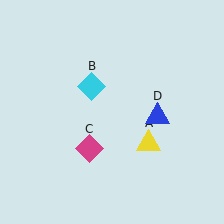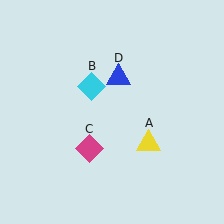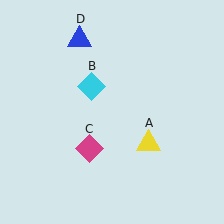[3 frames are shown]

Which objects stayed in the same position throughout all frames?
Yellow triangle (object A) and cyan diamond (object B) and magenta diamond (object C) remained stationary.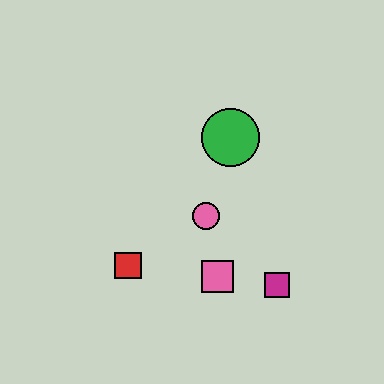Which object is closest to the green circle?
The pink circle is closest to the green circle.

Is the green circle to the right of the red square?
Yes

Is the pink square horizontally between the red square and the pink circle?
No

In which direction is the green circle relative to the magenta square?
The green circle is above the magenta square.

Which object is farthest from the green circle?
The red square is farthest from the green circle.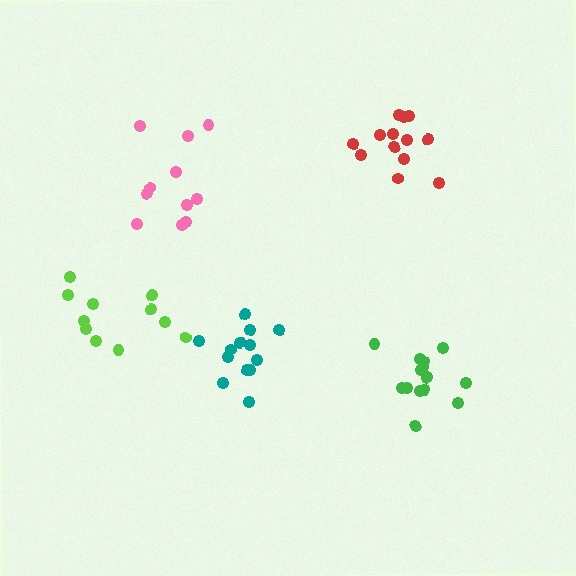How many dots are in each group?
Group 1: 11 dots, Group 2: 11 dots, Group 3: 13 dots, Group 4: 14 dots, Group 5: 13 dots (62 total).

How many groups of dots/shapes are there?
There are 5 groups.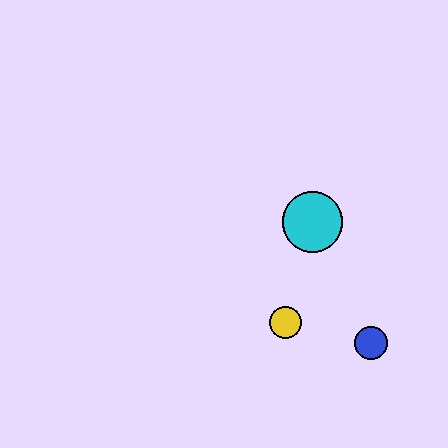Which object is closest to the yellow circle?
The blue circle is closest to the yellow circle.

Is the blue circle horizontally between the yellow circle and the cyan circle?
No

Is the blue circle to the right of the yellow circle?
Yes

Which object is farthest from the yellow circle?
The cyan circle is farthest from the yellow circle.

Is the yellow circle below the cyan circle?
Yes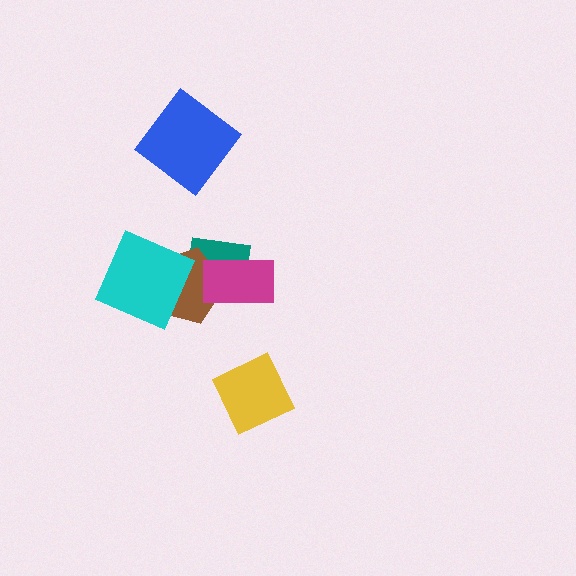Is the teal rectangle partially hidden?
Yes, it is partially covered by another shape.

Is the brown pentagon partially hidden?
Yes, it is partially covered by another shape.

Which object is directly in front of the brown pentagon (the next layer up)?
The magenta rectangle is directly in front of the brown pentagon.